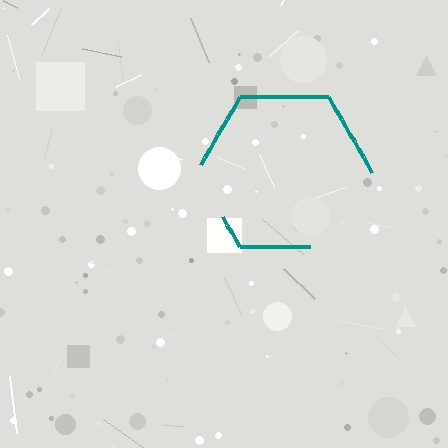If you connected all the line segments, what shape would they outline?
They would outline a hexagon.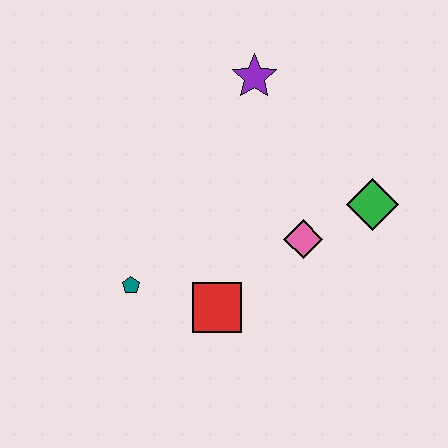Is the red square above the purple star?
No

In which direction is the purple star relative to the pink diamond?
The purple star is above the pink diamond.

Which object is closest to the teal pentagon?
The red square is closest to the teal pentagon.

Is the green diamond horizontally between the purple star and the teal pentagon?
No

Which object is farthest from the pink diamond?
The teal pentagon is farthest from the pink diamond.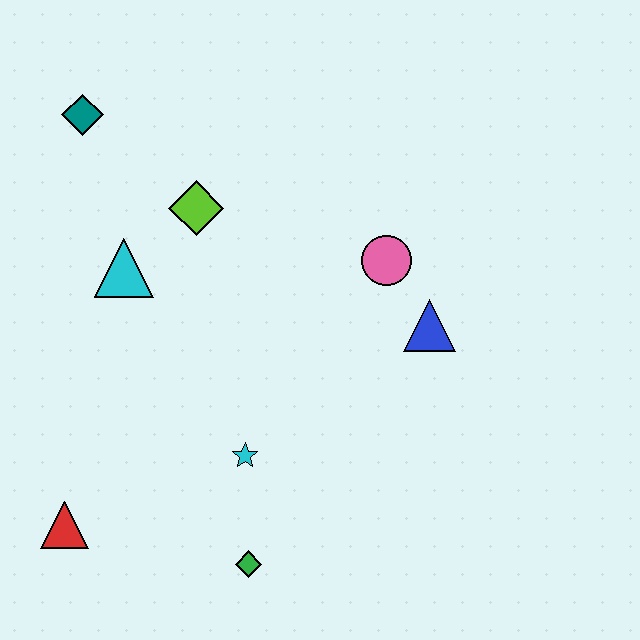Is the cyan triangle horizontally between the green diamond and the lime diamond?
No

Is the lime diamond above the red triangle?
Yes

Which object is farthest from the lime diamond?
The green diamond is farthest from the lime diamond.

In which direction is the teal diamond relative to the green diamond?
The teal diamond is above the green diamond.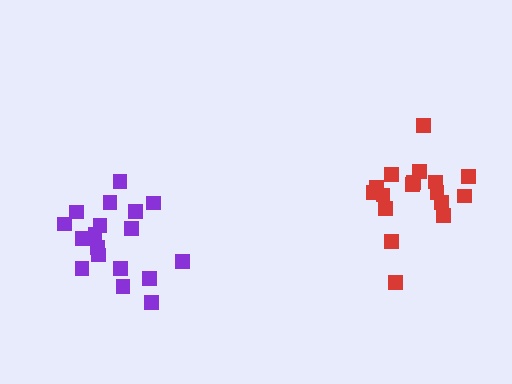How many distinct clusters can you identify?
There are 2 distinct clusters.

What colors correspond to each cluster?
The clusters are colored: purple, red.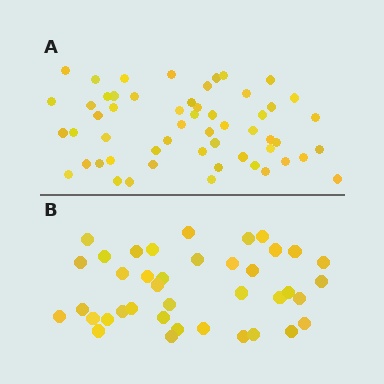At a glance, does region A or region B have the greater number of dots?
Region A (the top region) has more dots.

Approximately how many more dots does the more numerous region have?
Region A has approximately 15 more dots than region B.